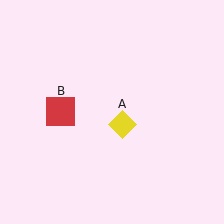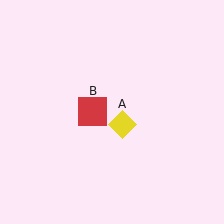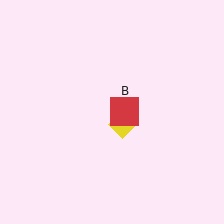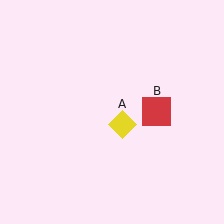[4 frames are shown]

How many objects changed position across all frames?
1 object changed position: red square (object B).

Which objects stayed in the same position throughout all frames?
Yellow diamond (object A) remained stationary.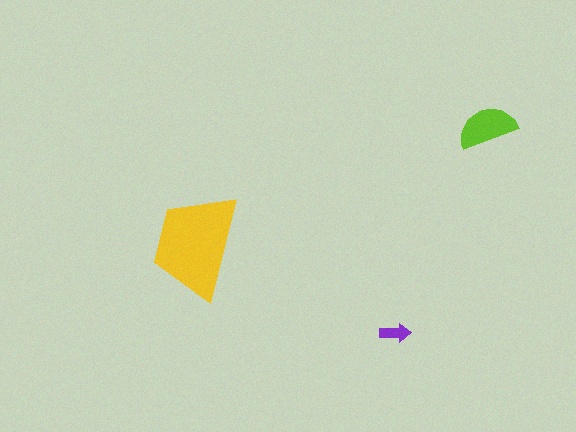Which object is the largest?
The yellow trapezoid.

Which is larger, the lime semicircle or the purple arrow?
The lime semicircle.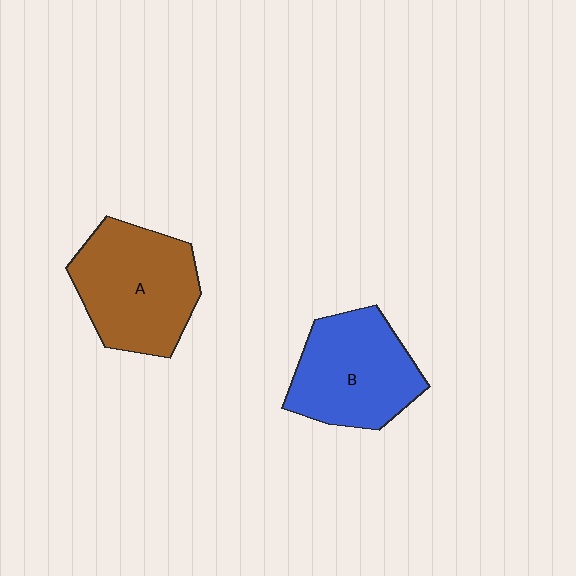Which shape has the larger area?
Shape A (brown).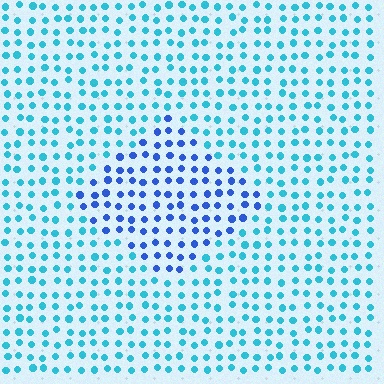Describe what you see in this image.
The image is filled with small cyan elements in a uniform arrangement. A diamond-shaped region is visible where the elements are tinted to a slightly different hue, forming a subtle color boundary.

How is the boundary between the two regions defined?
The boundary is defined purely by a slight shift in hue (about 37 degrees). Spacing, size, and orientation are identical on both sides.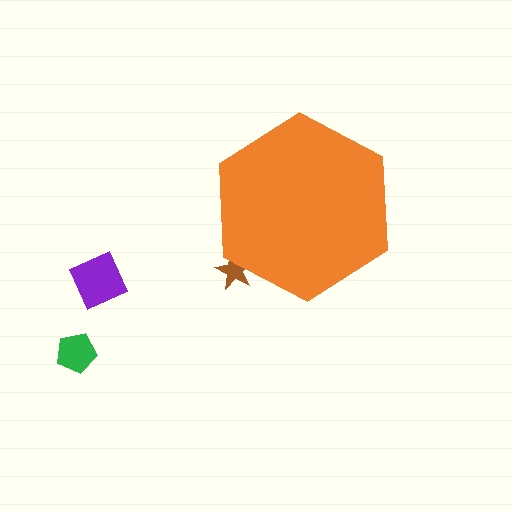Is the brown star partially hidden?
Yes, the brown star is partially hidden behind the orange hexagon.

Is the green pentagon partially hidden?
No, the green pentagon is fully visible.